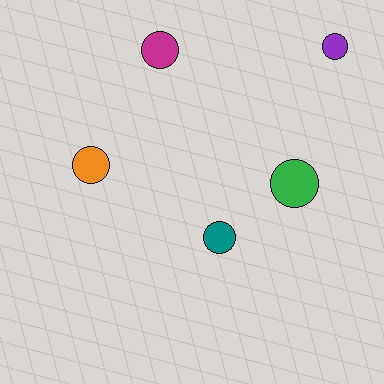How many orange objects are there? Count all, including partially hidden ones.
There is 1 orange object.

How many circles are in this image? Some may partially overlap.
There are 5 circles.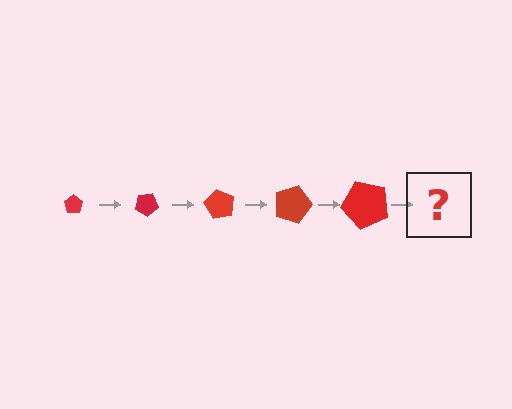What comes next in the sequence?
The next element should be a pentagon, larger than the previous one and rotated 150 degrees from the start.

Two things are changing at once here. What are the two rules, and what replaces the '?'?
The two rules are that the pentagon grows larger each step and it rotates 30 degrees each step. The '?' should be a pentagon, larger than the previous one and rotated 150 degrees from the start.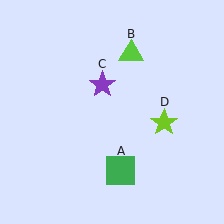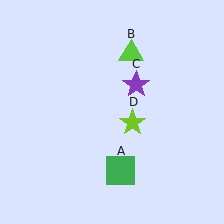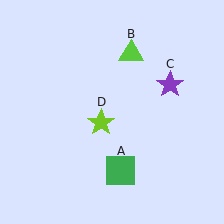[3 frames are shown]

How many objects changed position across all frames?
2 objects changed position: purple star (object C), lime star (object D).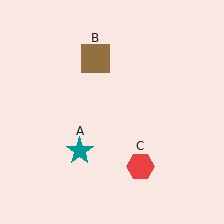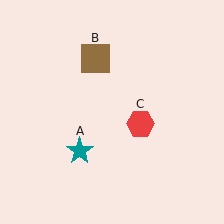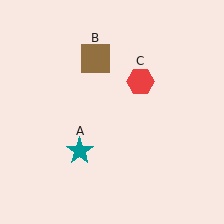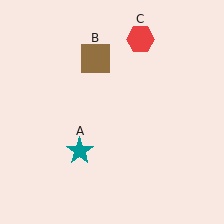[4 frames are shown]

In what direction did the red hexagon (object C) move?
The red hexagon (object C) moved up.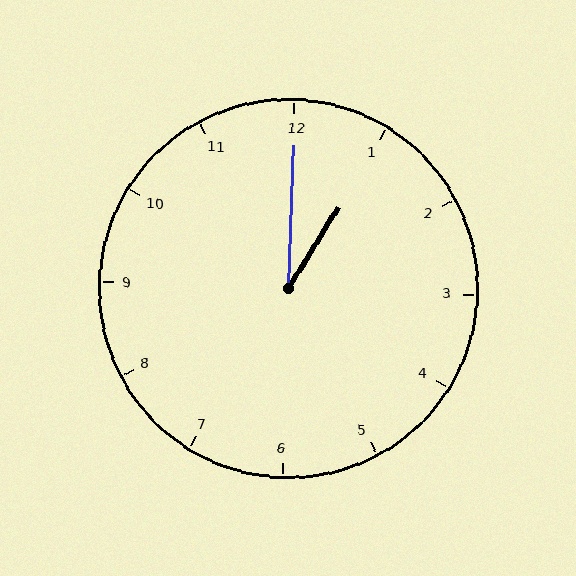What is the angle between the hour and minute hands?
Approximately 30 degrees.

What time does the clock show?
1:00.